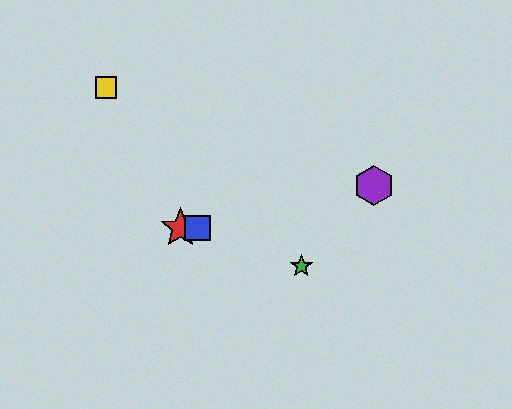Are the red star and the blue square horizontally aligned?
Yes, both are at y≈228.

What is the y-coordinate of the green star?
The green star is at y≈266.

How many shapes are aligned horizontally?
2 shapes (the red star, the blue square) are aligned horizontally.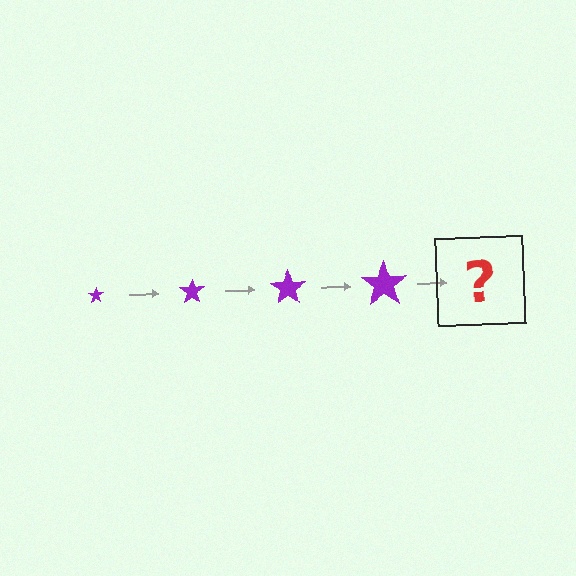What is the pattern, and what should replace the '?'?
The pattern is that the star gets progressively larger each step. The '?' should be a purple star, larger than the previous one.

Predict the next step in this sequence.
The next step is a purple star, larger than the previous one.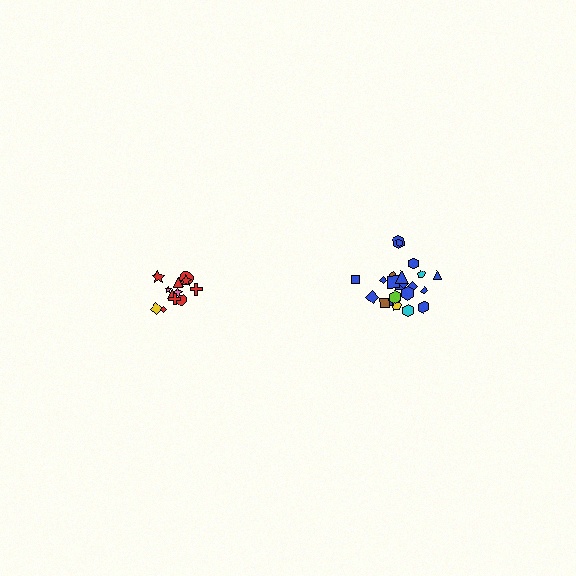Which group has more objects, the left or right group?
The right group.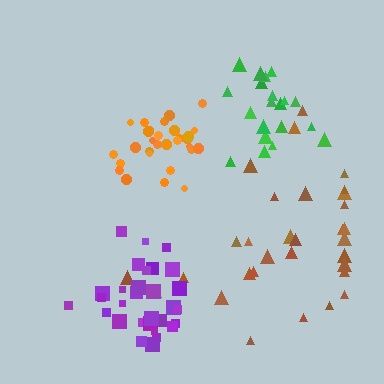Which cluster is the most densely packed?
Orange.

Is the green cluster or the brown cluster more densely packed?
Green.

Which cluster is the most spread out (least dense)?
Brown.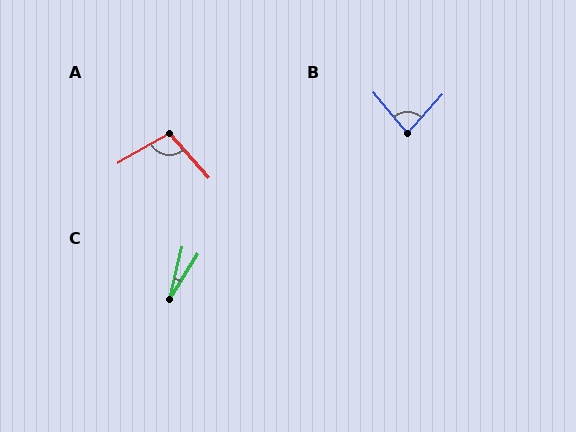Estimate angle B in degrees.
Approximately 82 degrees.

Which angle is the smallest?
C, at approximately 18 degrees.